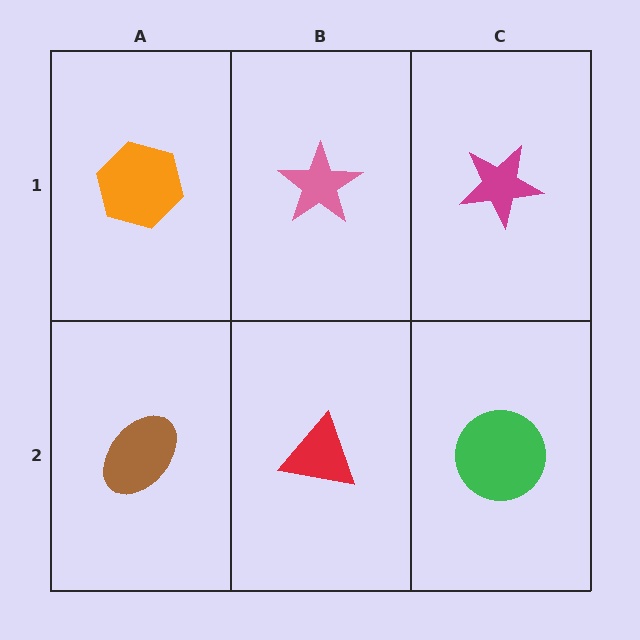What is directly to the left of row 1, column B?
An orange hexagon.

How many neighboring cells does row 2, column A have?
2.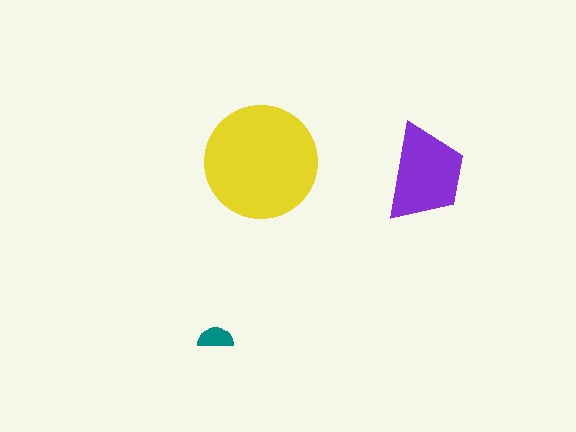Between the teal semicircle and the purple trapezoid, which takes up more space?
The purple trapezoid.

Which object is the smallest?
The teal semicircle.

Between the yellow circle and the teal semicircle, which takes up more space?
The yellow circle.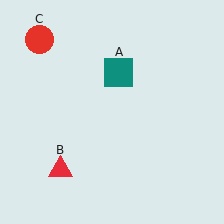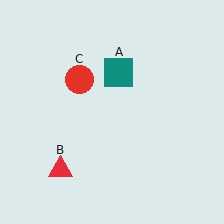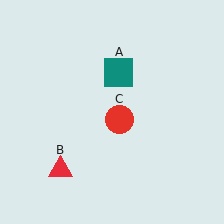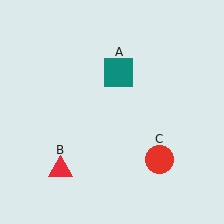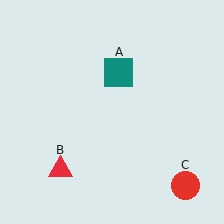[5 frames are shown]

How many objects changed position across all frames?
1 object changed position: red circle (object C).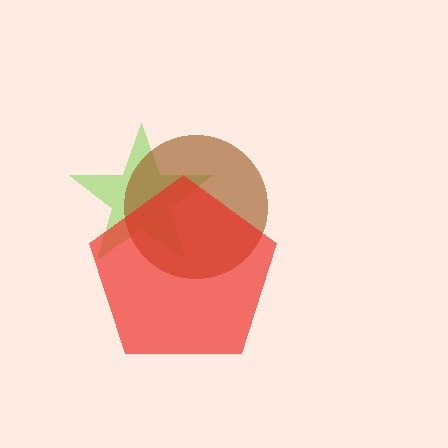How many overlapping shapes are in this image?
There are 3 overlapping shapes in the image.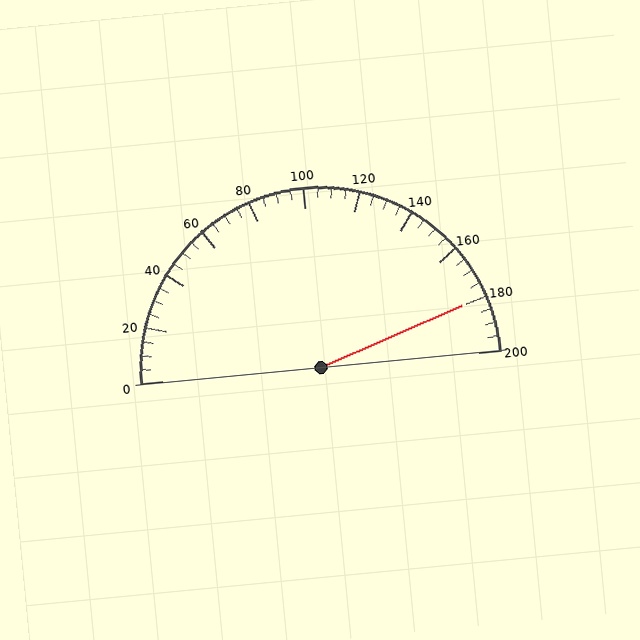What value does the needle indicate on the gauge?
The needle indicates approximately 180.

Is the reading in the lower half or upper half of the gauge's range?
The reading is in the upper half of the range (0 to 200).